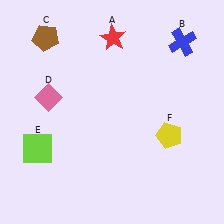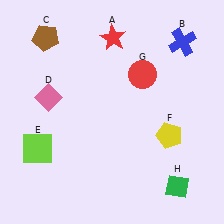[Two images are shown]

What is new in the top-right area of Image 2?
A red circle (G) was added in the top-right area of Image 2.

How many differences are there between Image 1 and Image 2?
There are 2 differences between the two images.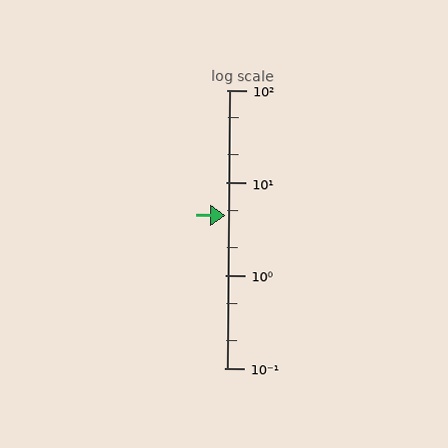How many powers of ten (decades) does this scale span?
The scale spans 3 decades, from 0.1 to 100.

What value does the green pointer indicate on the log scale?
The pointer indicates approximately 4.4.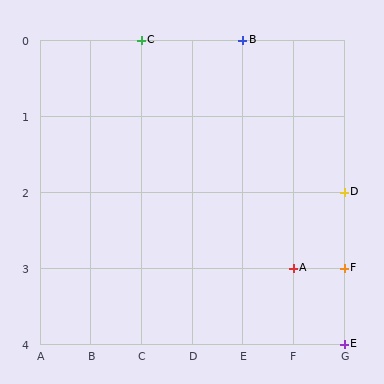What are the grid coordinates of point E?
Point E is at grid coordinates (G, 4).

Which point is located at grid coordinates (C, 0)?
Point C is at (C, 0).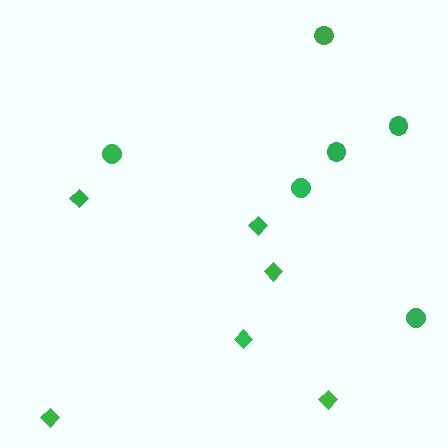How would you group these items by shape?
There are 2 groups: one group of circles (6) and one group of diamonds (6).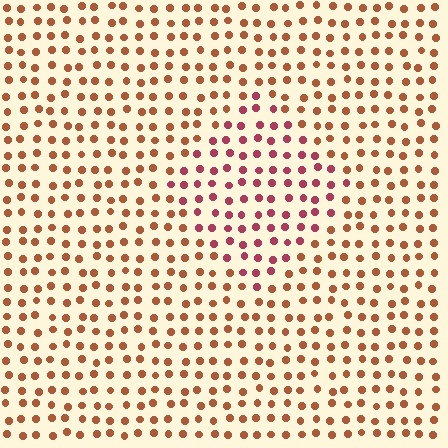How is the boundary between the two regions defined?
The boundary is defined purely by a slight shift in hue (about 35 degrees). Spacing, size, and orientation are identical on both sides.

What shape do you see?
I see a diamond.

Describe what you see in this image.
The image is filled with small brown elements in a uniform arrangement. A diamond-shaped region is visible where the elements are tinted to a slightly different hue, forming a subtle color boundary.